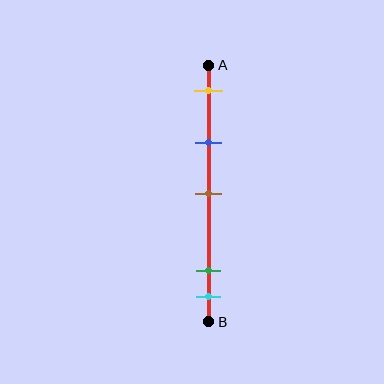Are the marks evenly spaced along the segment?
No, the marks are not evenly spaced.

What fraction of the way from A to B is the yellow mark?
The yellow mark is approximately 10% (0.1) of the way from A to B.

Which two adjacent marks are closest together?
The green and cyan marks are the closest adjacent pair.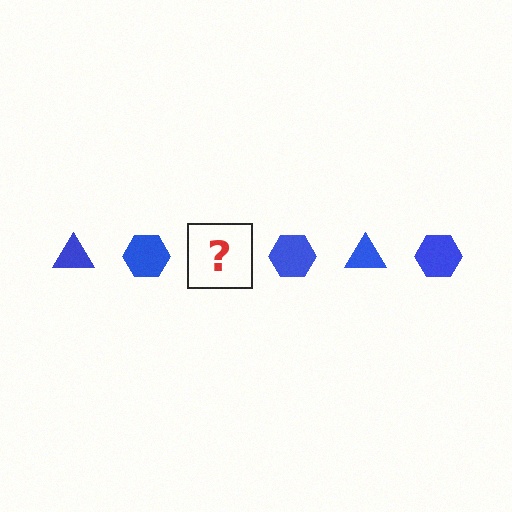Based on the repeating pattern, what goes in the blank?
The blank should be a blue triangle.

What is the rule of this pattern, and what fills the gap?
The rule is that the pattern cycles through triangle, hexagon shapes in blue. The gap should be filled with a blue triangle.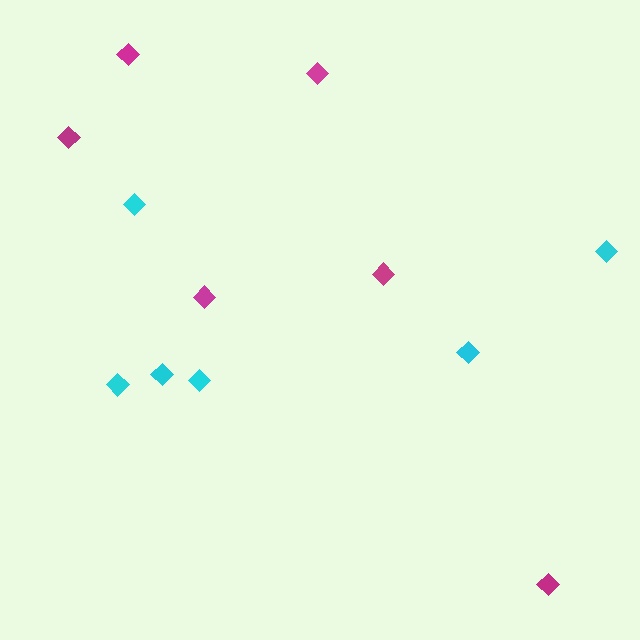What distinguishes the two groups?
There are 2 groups: one group of magenta diamonds (6) and one group of cyan diamonds (6).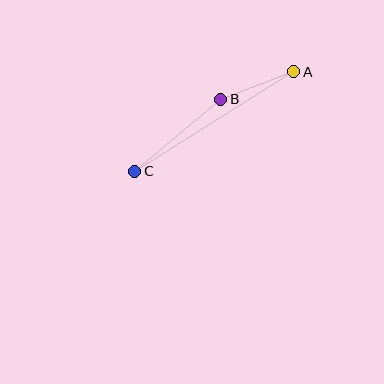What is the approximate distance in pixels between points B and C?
The distance between B and C is approximately 112 pixels.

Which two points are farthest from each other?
Points A and C are farthest from each other.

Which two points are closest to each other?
Points A and B are closest to each other.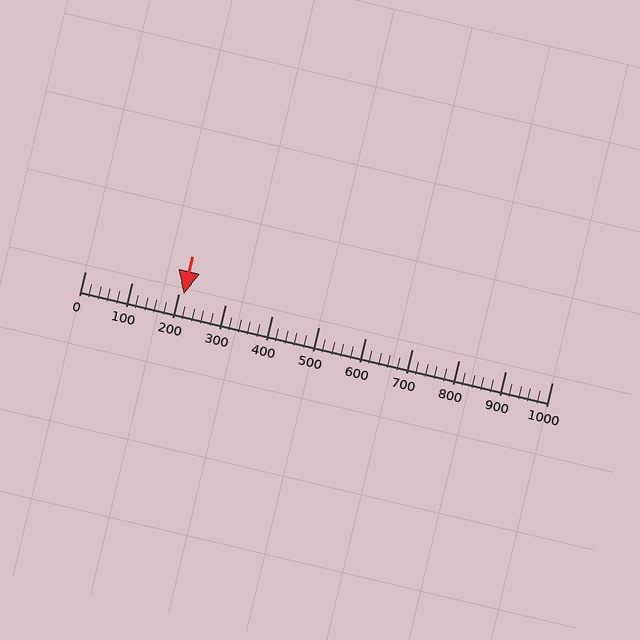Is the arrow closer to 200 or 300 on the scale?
The arrow is closer to 200.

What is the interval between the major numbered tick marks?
The major tick marks are spaced 100 units apart.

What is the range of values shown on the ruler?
The ruler shows values from 0 to 1000.